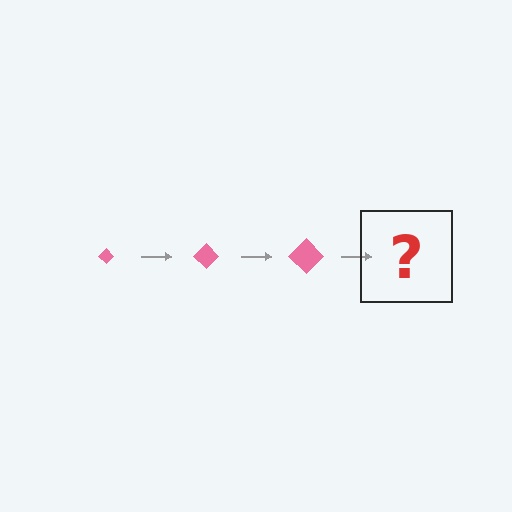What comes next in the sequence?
The next element should be a pink diamond, larger than the previous one.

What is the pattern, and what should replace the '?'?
The pattern is that the diamond gets progressively larger each step. The '?' should be a pink diamond, larger than the previous one.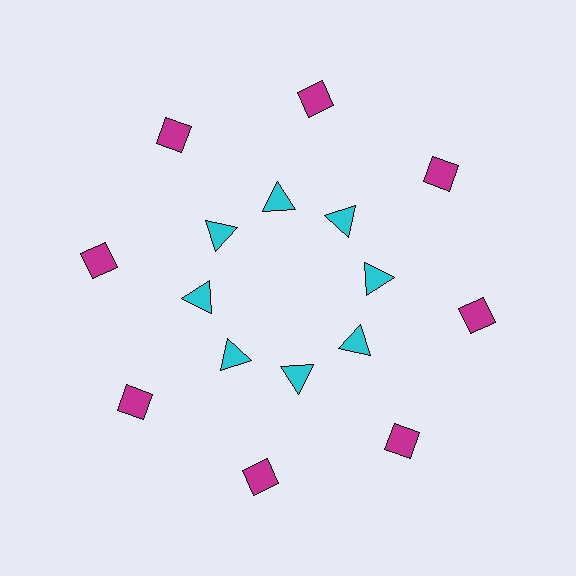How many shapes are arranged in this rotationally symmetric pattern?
There are 16 shapes, arranged in 8 groups of 2.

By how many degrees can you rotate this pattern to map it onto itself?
The pattern maps onto itself every 45 degrees of rotation.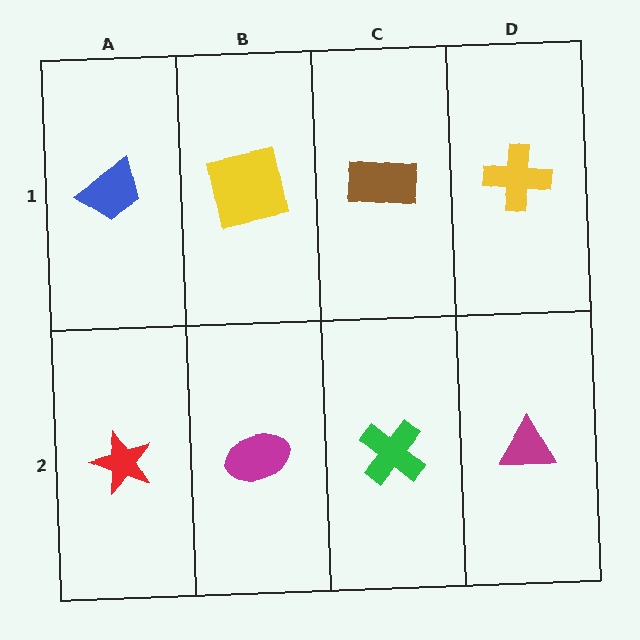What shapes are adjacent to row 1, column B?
A magenta ellipse (row 2, column B), a blue trapezoid (row 1, column A), a brown rectangle (row 1, column C).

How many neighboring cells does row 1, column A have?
2.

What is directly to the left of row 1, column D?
A brown rectangle.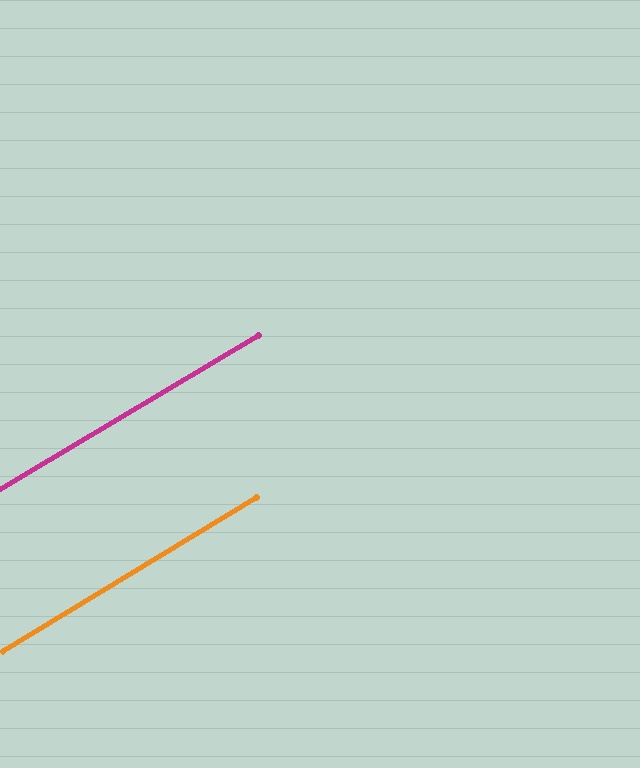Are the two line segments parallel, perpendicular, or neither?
Parallel — their directions differ by only 0.6°.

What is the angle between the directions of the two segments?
Approximately 1 degree.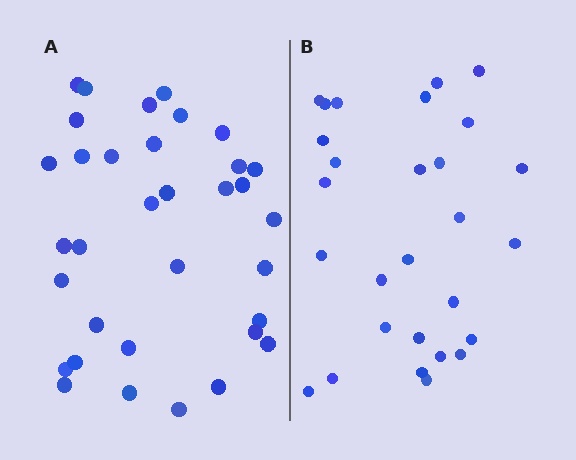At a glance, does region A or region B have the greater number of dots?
Region A (the left region) has more dots.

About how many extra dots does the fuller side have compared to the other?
Region A has about 6 more dots than region B.